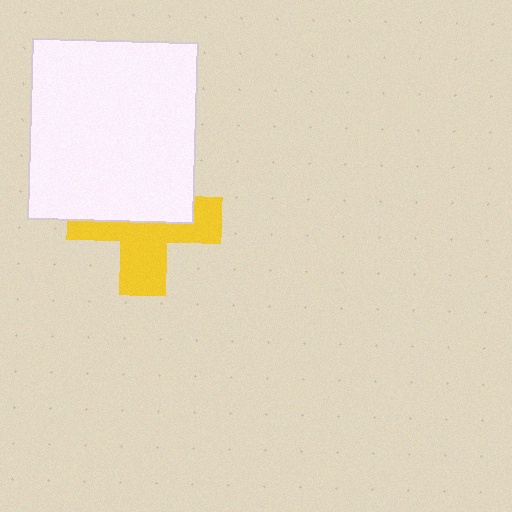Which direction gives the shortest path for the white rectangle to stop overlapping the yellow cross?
Moving up gives the shortest separation.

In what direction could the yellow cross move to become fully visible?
The yellow cross could move down. That would shift it out from behind the white rectangle entirely.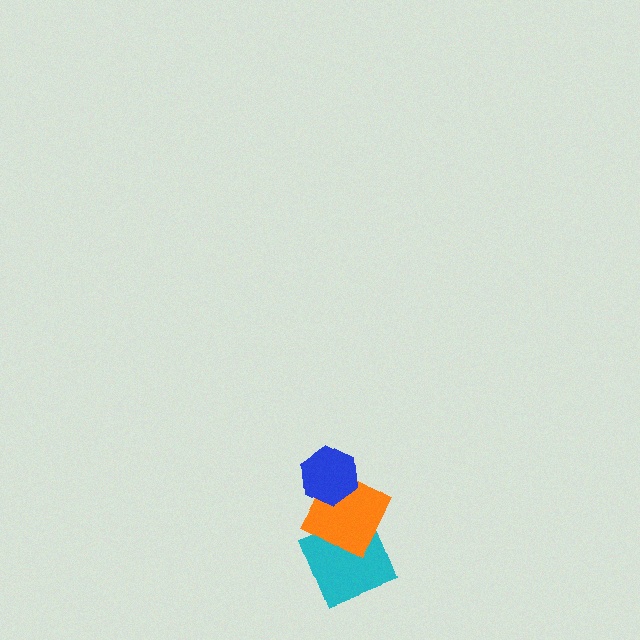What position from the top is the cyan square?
The cyan square is 3rd from the top.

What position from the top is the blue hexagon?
The blue hexagon is 1st from the top.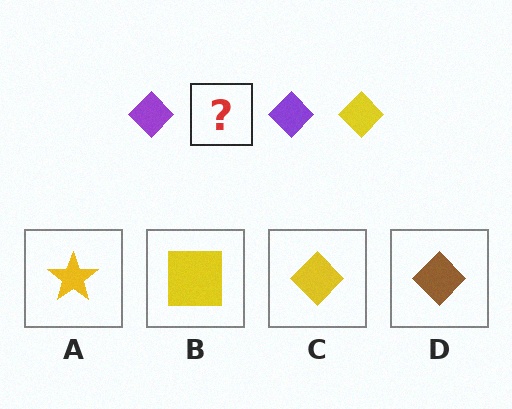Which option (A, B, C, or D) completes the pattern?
C.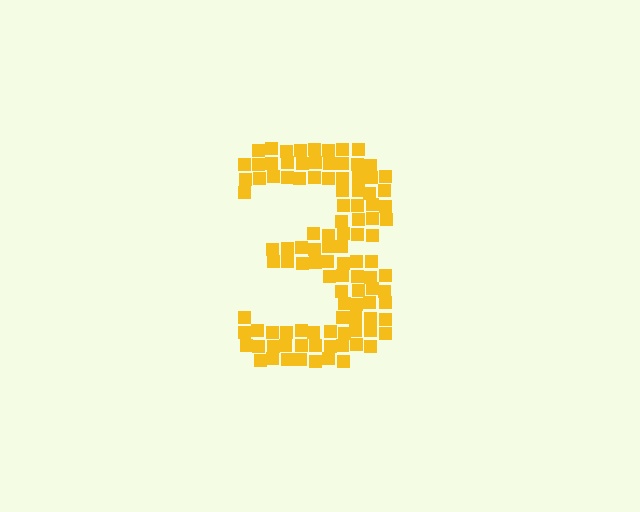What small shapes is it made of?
It is made of small squares.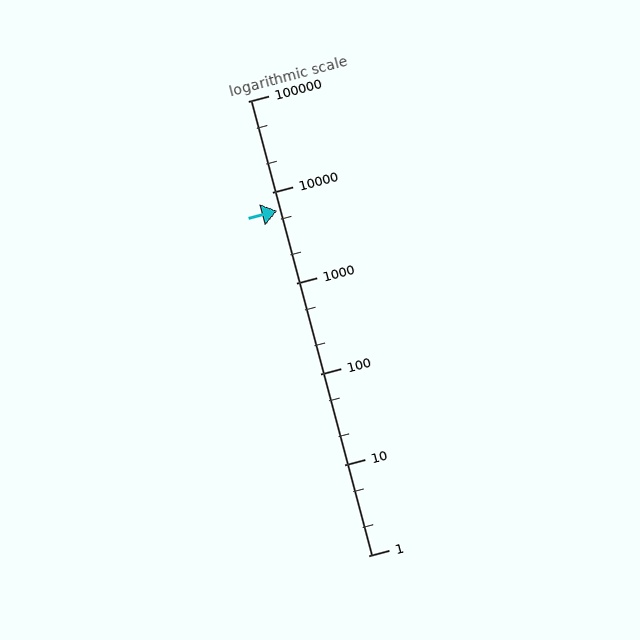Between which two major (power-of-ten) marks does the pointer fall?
The pointer is between 1000 and 10000.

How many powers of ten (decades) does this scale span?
The scale spans 5 decades, from 1 to 100000.